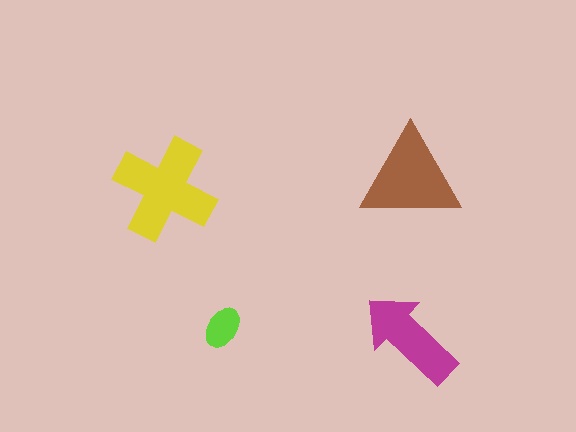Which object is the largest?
The yellow cross.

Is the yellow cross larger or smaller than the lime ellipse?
Larger.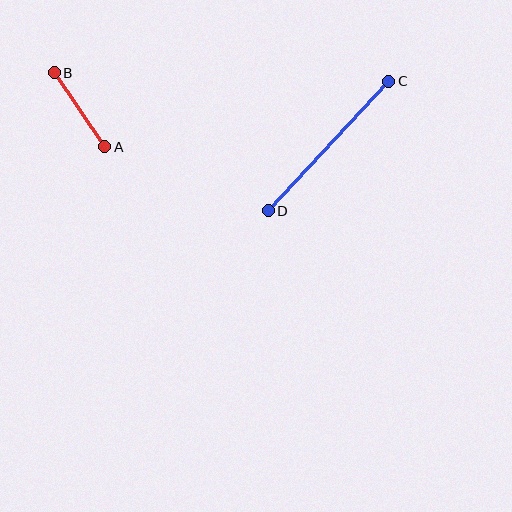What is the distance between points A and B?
The distance is approximately 90 pixels.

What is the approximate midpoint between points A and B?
The midpoint is at approximately (80, 110) pixels.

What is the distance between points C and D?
The distance is approximately 177 pixels.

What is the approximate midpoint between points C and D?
The midpoint is at approximately (328, 146) pixels.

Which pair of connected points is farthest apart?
Points C and D are farthest apart.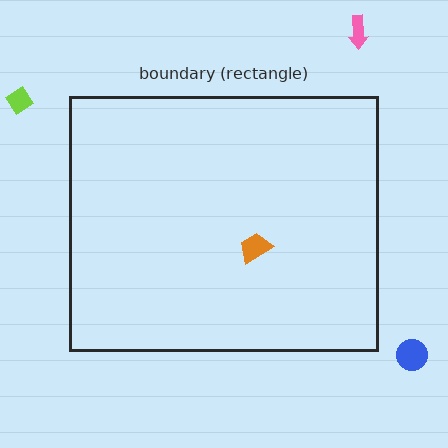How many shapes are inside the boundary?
1 inside, 3 outside.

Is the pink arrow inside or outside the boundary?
Outside.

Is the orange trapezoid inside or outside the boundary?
Inside.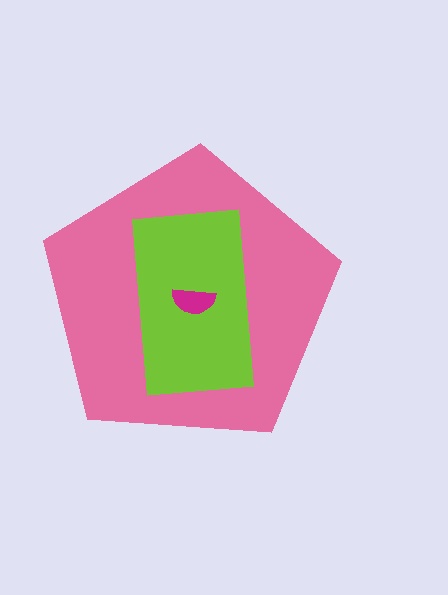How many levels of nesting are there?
3.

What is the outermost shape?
The pink pentagon.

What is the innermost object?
The magenta semicircle.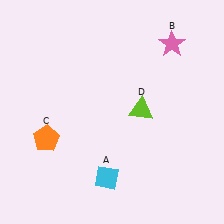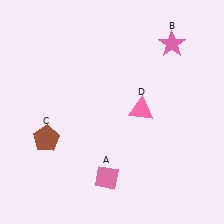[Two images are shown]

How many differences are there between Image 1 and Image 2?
There are 3 differences between the two images.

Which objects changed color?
A changed from cyan to pink. C changed from orange to brown. D changed from lime to pink.